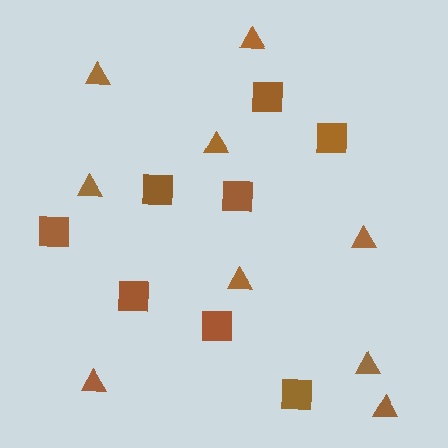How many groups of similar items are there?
There are 2 groups: one group of triangles (9) and one group of squares (8).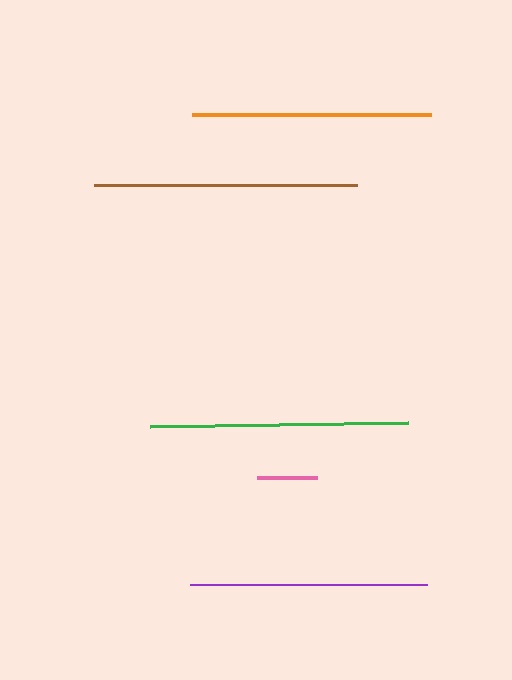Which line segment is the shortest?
The pink line is the shortest at approximately 60 pixels.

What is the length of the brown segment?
The brown segment is approximately 263 pixels long.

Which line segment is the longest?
The brown line is the longest at approximately 263 pixels.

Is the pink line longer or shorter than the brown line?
The brown line is longer than the pink line.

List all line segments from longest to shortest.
From longest to shortest: brown, green, orange, purple, pink.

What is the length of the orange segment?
The orange segment is approximately 239 pixels long.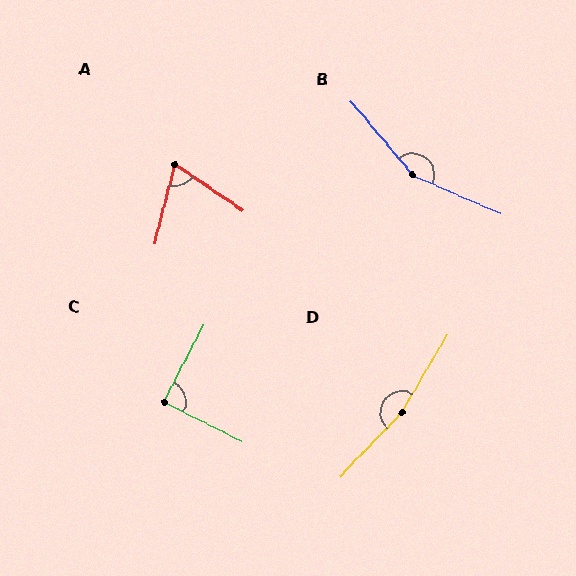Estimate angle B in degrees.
Approximately 154 degrees.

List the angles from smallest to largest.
A (70°), C (89°), B (154°), D (167°).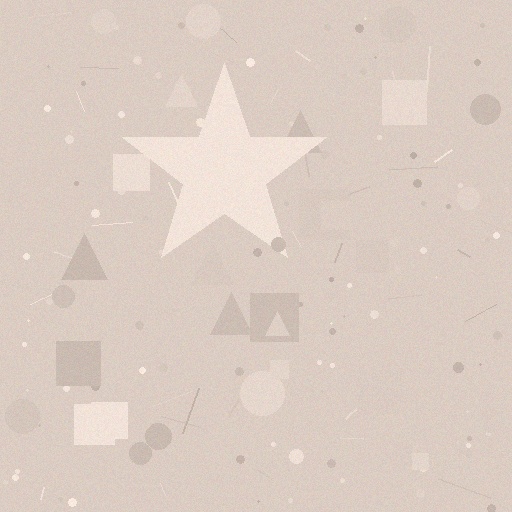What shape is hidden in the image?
A star is hidden in the image.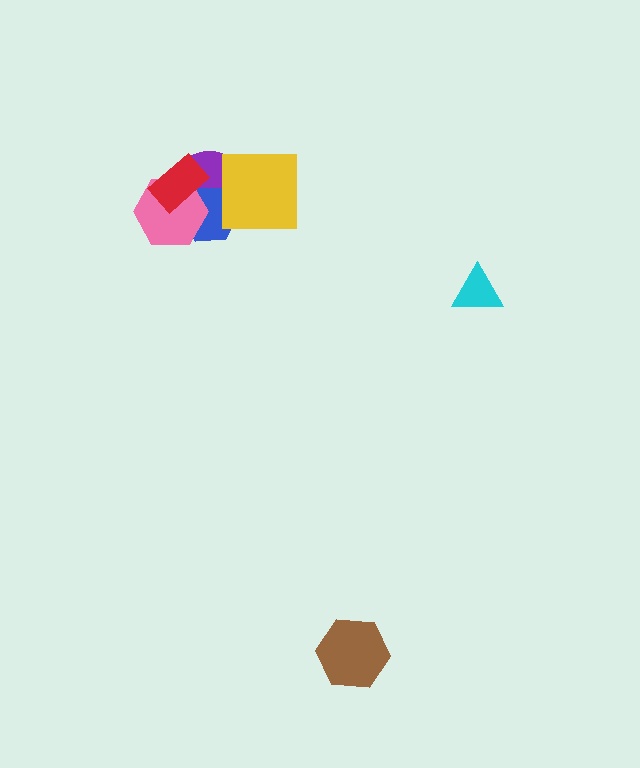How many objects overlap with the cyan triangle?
0 objects overlap with the cyan triangle.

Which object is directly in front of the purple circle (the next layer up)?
The blue hexagon is directly in front of the purple circle.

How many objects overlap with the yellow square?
2 objects overlap with the yellow square.